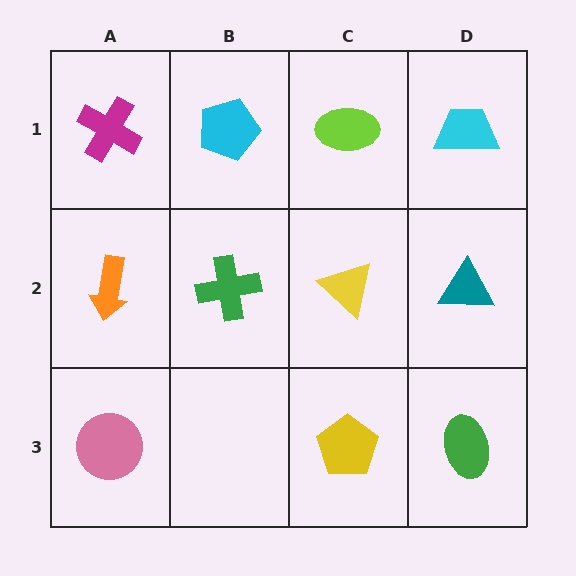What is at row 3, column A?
A pink circle.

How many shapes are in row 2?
4 shapes.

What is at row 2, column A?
An orange arrow.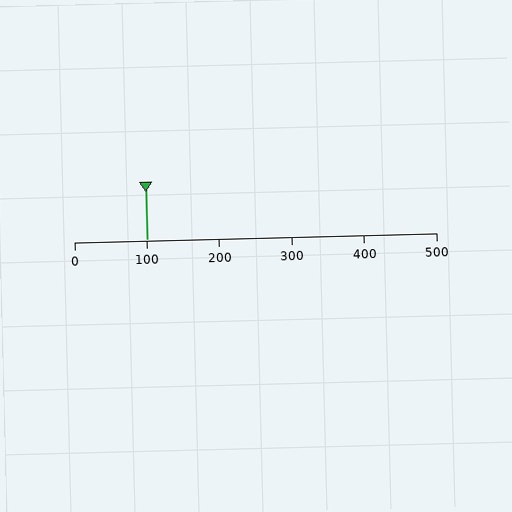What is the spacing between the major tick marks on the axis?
The major ticks are spaced 100 apart.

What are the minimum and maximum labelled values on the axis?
The axis runs from 0 to 500.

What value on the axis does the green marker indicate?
The marker indicates approximately 100.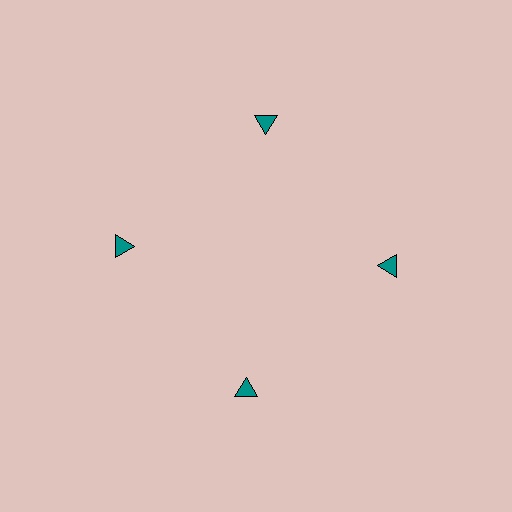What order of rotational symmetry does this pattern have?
This pattern has 4-fold rotational symmetry.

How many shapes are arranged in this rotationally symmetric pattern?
There are 4 shapes, arranged in 4 groups of 1.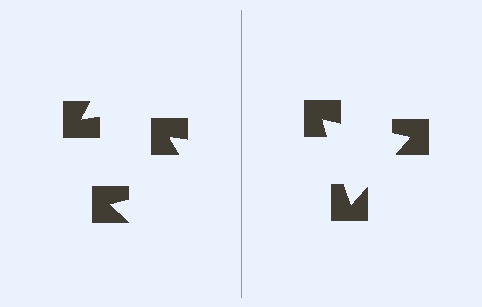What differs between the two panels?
The notched squares are positioned identically on both sides; only the wedge orientations differ. On the right they align to a triangle; on the left they are misaligned.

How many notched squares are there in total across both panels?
6 — 3 on each side.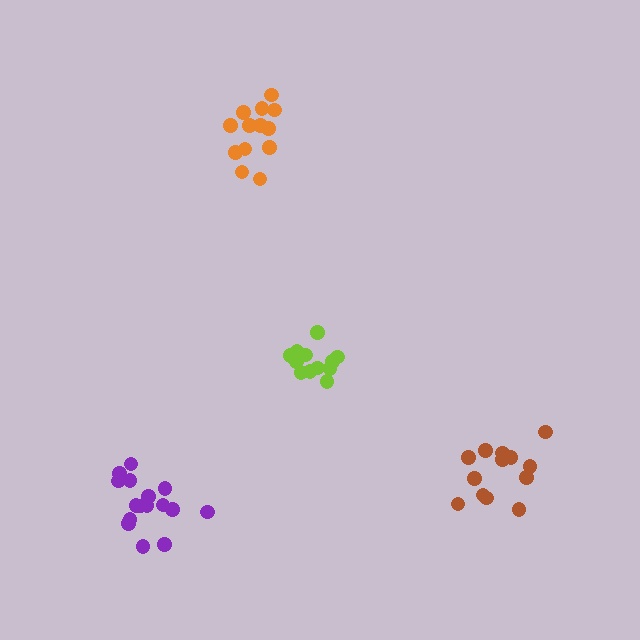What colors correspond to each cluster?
The clusters are colored: purple, lime, brown, orange.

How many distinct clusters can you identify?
There are 4 distinct clusters.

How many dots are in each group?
Group 1: 16 dots, Group 2: 12 dots, Group 3: 13 dots, Group 4: 13 dots (54 total).